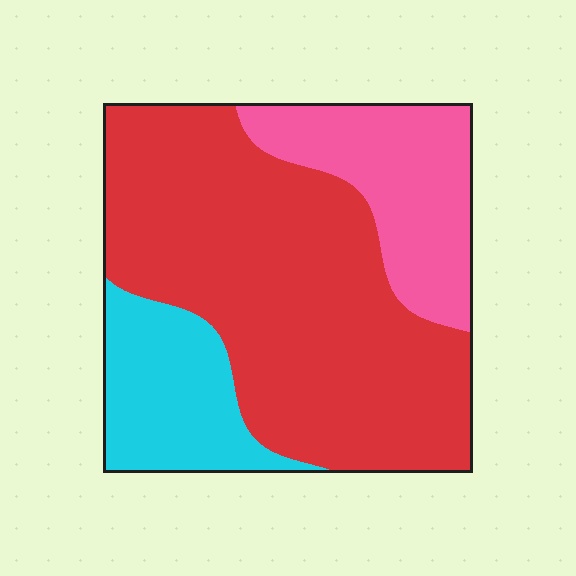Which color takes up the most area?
Red, at roughly 60%.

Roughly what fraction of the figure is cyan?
Cyan covers around 15% of the figure.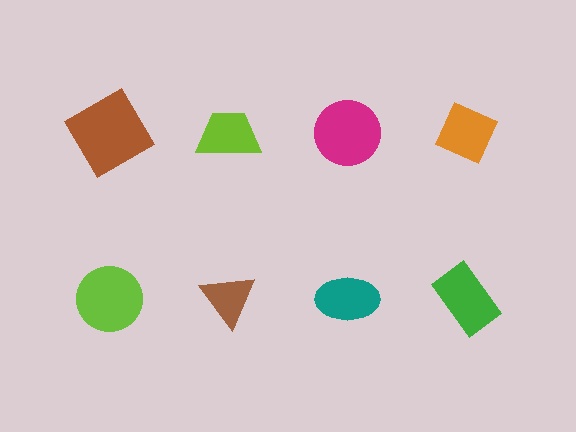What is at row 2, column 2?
A brown triangle.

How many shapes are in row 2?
4 shapes.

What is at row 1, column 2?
A lime trapezoid.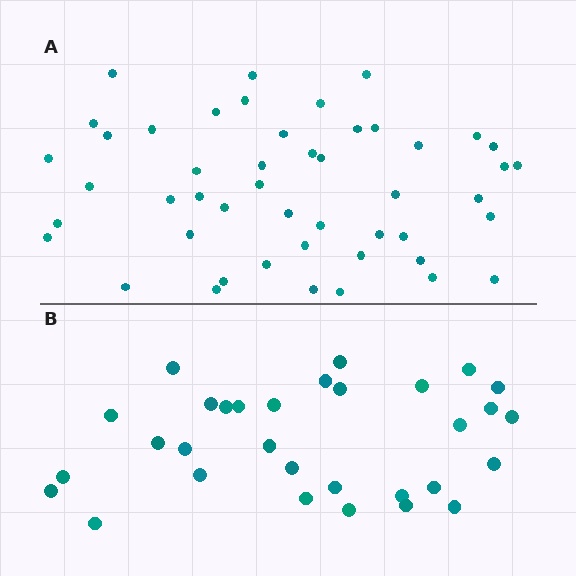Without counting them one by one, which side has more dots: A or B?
Region A (the top region) has more dots.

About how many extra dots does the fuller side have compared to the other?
Region A has approximately 15 more dots than region B.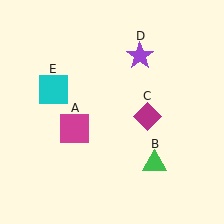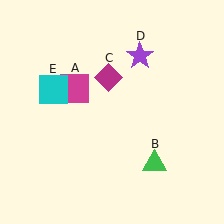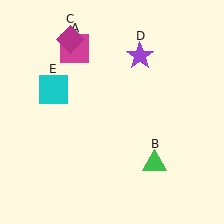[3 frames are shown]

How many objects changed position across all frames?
2 objects changed position: magenta square (object A), magenta diamond (object C).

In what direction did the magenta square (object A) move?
The magenta square (object A) moved up.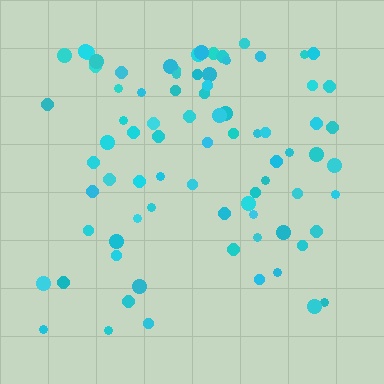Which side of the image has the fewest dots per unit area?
The bottom.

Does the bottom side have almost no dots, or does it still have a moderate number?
Still a moderate number, just noticeably fewer than the top.